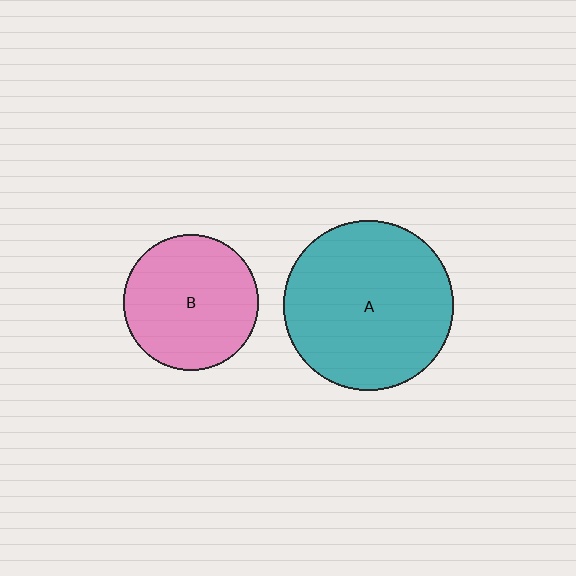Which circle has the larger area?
Circle A (teal).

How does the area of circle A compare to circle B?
Approximately 1.6 times.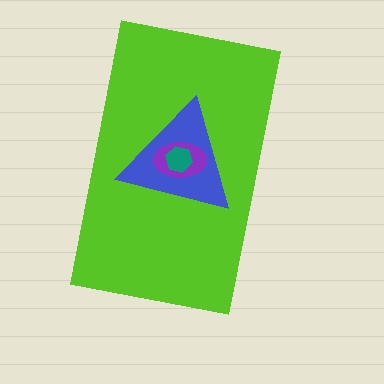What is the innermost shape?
The teal hexagon.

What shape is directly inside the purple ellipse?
The teal hexagon.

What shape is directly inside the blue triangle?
The purple ellipse.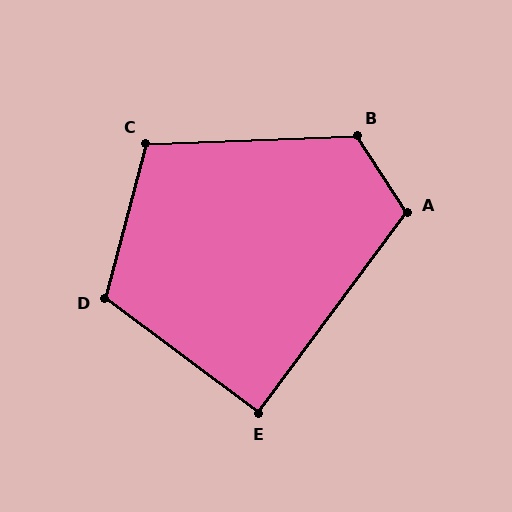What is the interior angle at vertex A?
Approximately 110 degrees (obtuse).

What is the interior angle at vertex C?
Approximately 107 degrees (obtuse).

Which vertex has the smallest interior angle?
E, at approximately 90 degrees.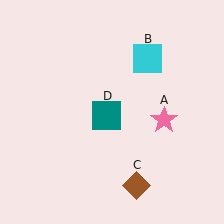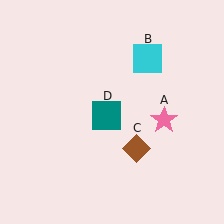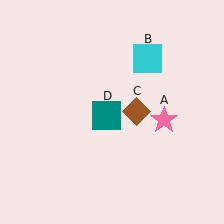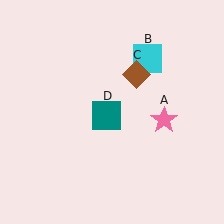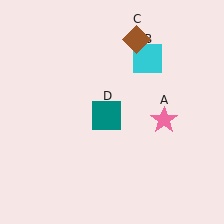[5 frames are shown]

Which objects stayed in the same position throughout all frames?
Pink star (object A) and cyan square (object B) and teal square (object D) remained stationary.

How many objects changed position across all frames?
1 object changed position: brown diamond (object C).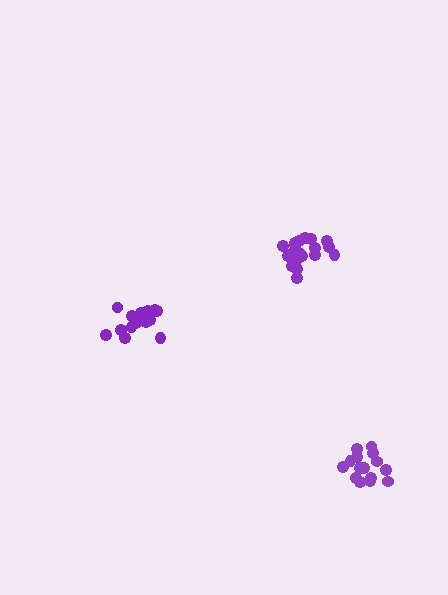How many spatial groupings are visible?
There are 3 spatial groupings.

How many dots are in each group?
Group 1: 16 dots, Group 2: 18 dots, Group 3: 20 dots (54 total).